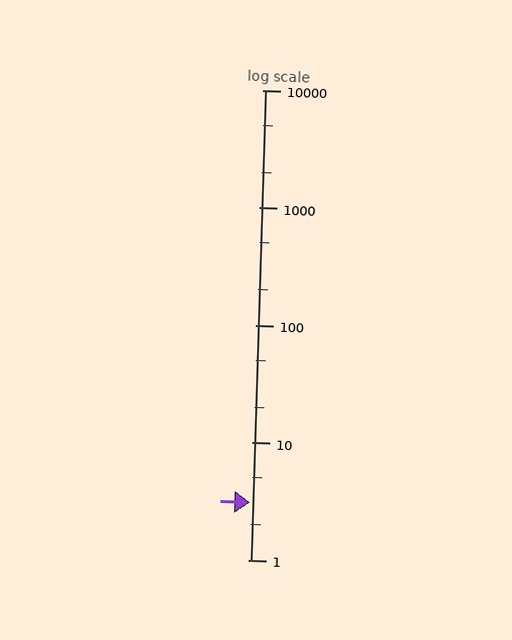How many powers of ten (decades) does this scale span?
The scale spans 4 decades, from 1 to 10000.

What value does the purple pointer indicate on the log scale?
The pointer indicates approximately 3.1.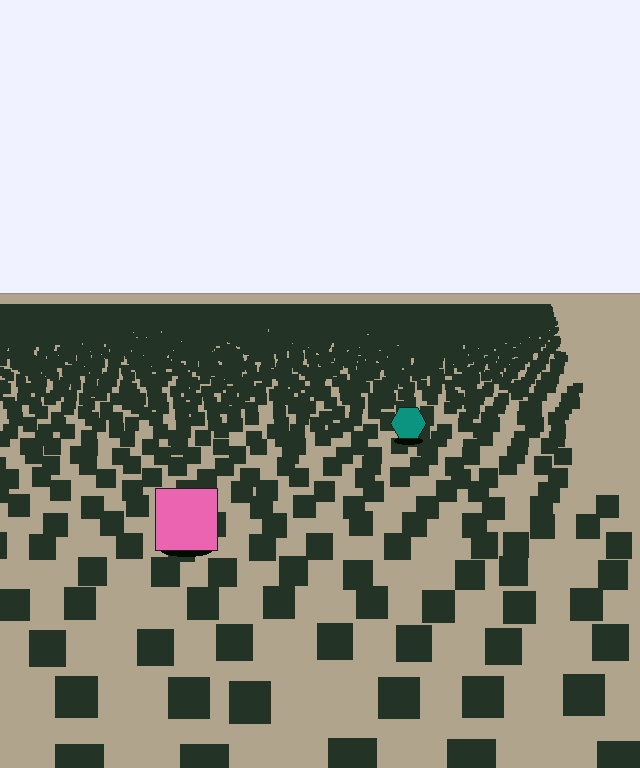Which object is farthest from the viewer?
The teal hexagon is farthest from the viewer. It appears smaller and the ground texture around it is denser.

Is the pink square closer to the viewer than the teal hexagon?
Yes. The pink square is closer — you can tell from the texture gradient: the ground texture is coarser near it.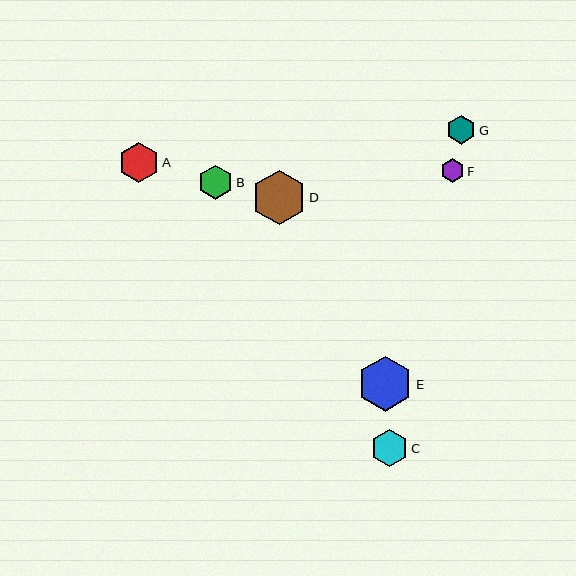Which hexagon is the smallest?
Hexagon F is the smallest with a size of approximately 23 pixels.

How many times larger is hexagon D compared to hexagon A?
Hexagon D is approximately 1.4 times the size of hexagon A.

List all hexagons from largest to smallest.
From largest to smallest: E, D, A, C, B, G, F.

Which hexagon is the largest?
Hexagon E is the largest with a size of approximately 55 pixels.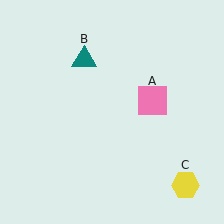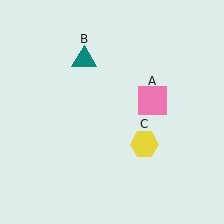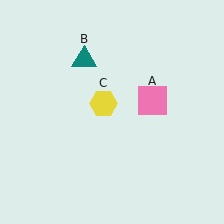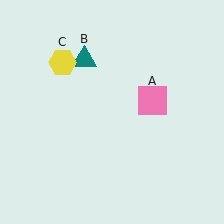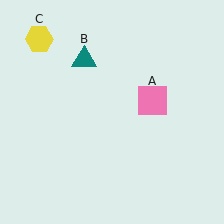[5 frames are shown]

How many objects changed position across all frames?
1 object changed position: yellow hexagon (object C).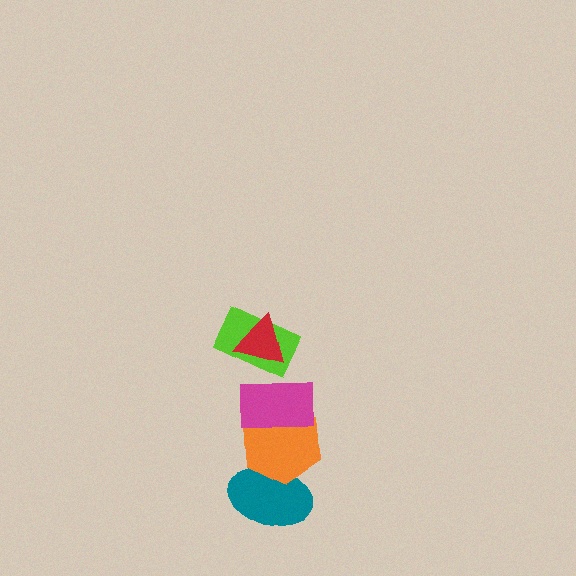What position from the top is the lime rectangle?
The lime rectangle is 2nd from the top.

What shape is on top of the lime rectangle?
The red triangle is on top of the lime rectangle.